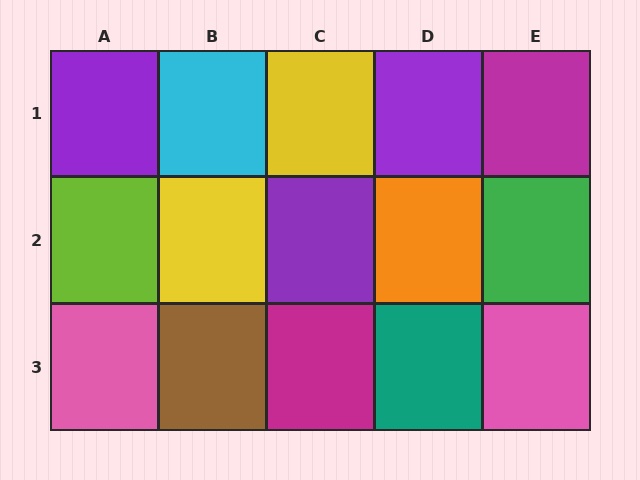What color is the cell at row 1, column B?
Cyan.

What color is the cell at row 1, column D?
Purple.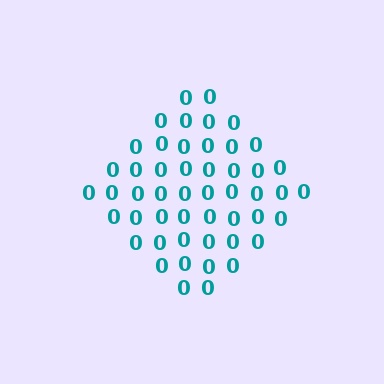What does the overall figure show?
The overall figure shows a diamond.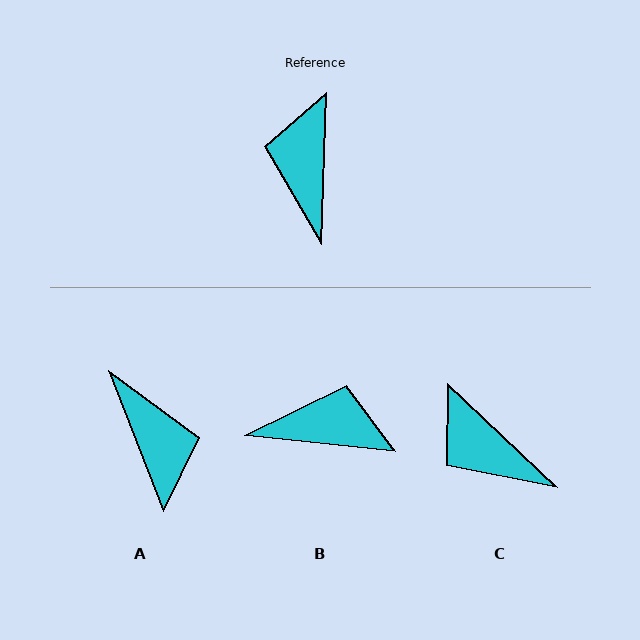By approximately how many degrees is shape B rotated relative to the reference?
Approximately 94 degrees clockwise.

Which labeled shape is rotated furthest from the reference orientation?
A, about 157 degrees away.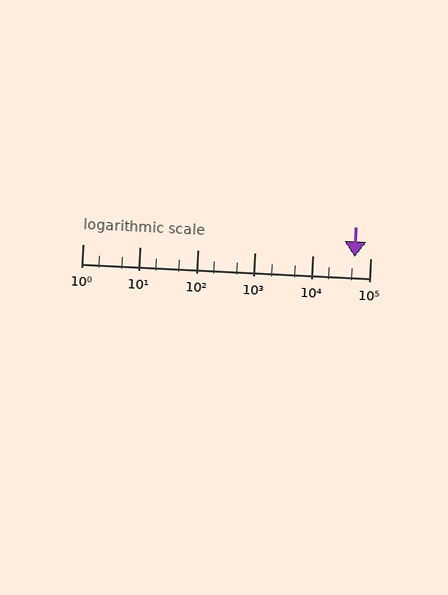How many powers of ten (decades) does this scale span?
The scale spans 5 decades, from 1 to 100000.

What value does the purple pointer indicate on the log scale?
The pointer indicates approximately 54000.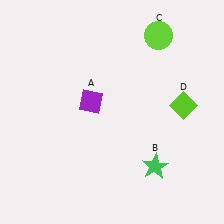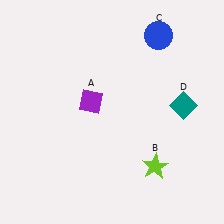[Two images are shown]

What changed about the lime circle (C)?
In Image 1, C is lime. In Image 2, it changed to blue.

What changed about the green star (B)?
In Image 1, B is green. In Image 2, it changed to lime.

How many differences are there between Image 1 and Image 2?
There are 3 differences between the two images.